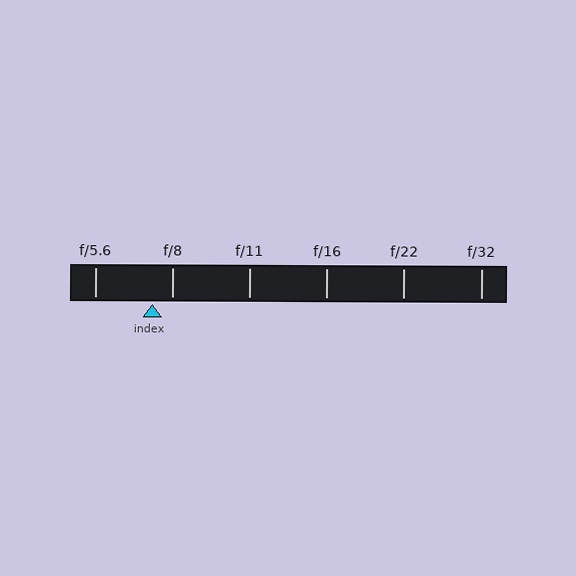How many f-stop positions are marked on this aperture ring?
There are 6 f-stop positions marked.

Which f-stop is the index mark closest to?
The index mark is closest to f/8.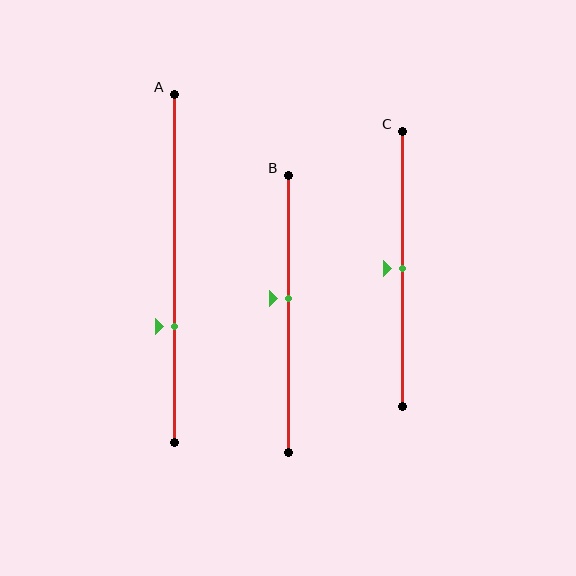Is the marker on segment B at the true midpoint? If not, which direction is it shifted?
No, the marker on segment B is shifted upward by about 5% of the segment length.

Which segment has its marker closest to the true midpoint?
Segment C has its marker closest to the true midpoint.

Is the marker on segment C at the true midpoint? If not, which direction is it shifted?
Yes, the marker on segment C is at the true midpoint.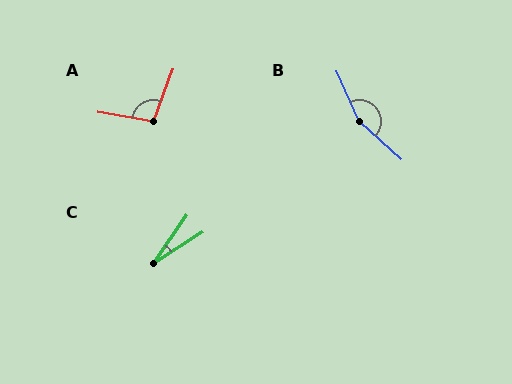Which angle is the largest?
B, at approximately 156 degrees.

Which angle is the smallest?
C, at approximately 23 degrees.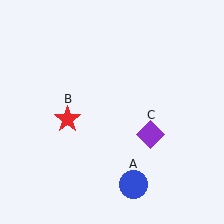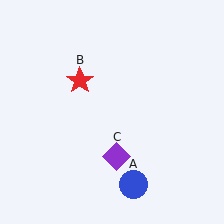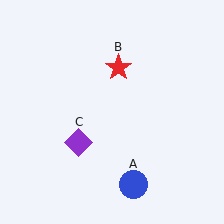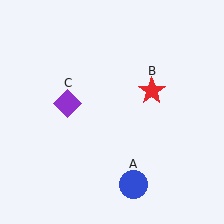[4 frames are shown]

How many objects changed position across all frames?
2 objects changed position: red star (object B), purple diamond (object C).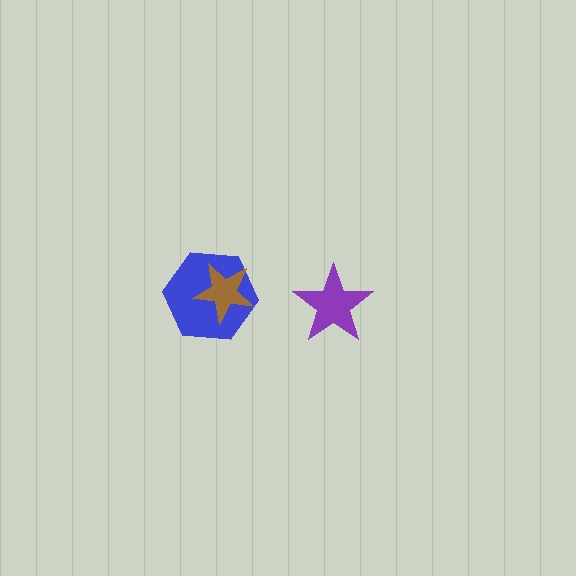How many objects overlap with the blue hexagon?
1 object overlaps with the blue hexagon.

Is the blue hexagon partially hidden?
Yes, it is partially covered by another shape.